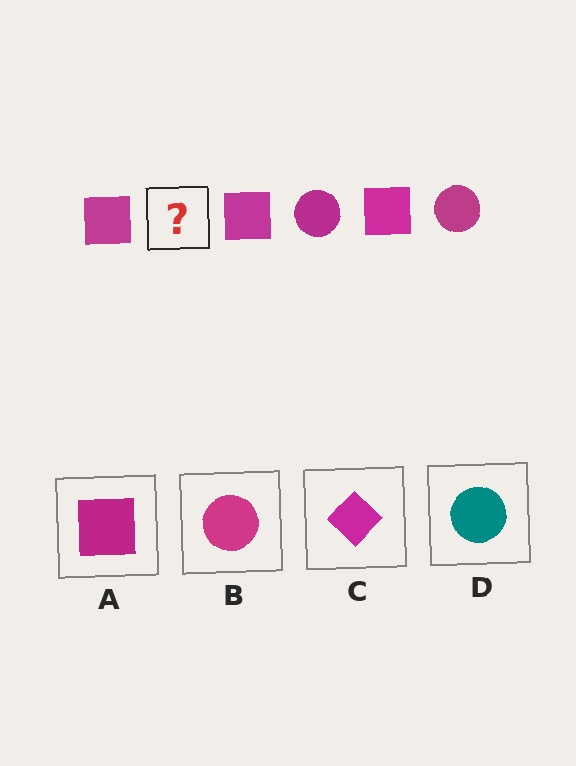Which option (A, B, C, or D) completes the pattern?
B.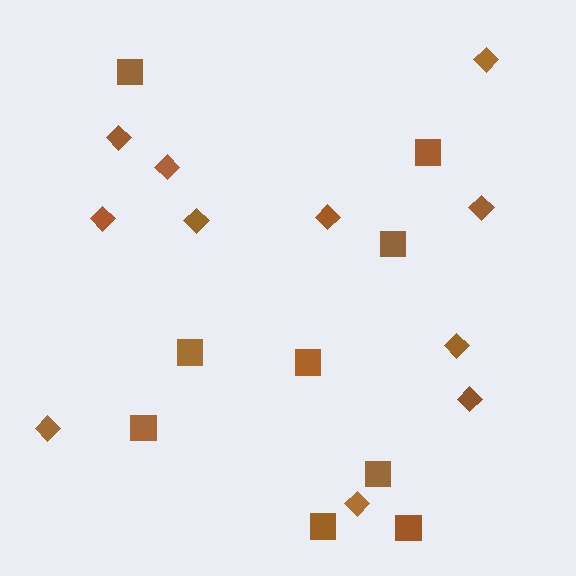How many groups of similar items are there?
There are 2 groups: one group of squares (9) and one group of diamonds (11).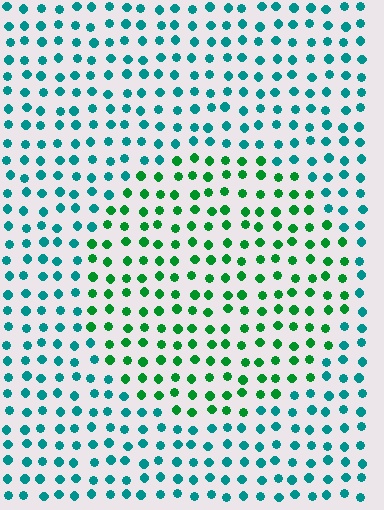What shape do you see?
I see a circle.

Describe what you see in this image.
The image is filled with small teal elements in a uniform arrangement. A circle-shaped region is visible where the elements are tinted to a slightly different hue, forming a subtle color boundary.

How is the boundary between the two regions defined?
The boundary is defined purely by a slight shift in hue (about 42 degrees). Spacing, size, and orientation are identical on both sides.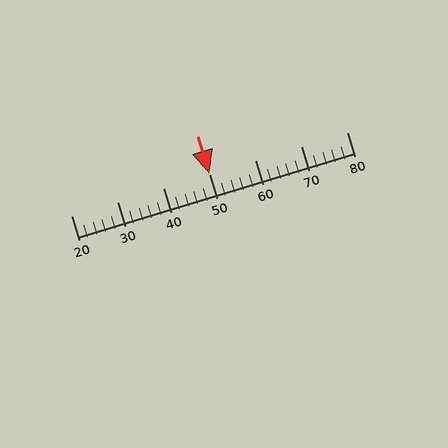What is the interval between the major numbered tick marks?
The major tick marks are spaced 10 units apart.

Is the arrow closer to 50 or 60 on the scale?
The arrow is closer to 50.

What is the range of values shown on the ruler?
The ruler shows values from 20 to 80.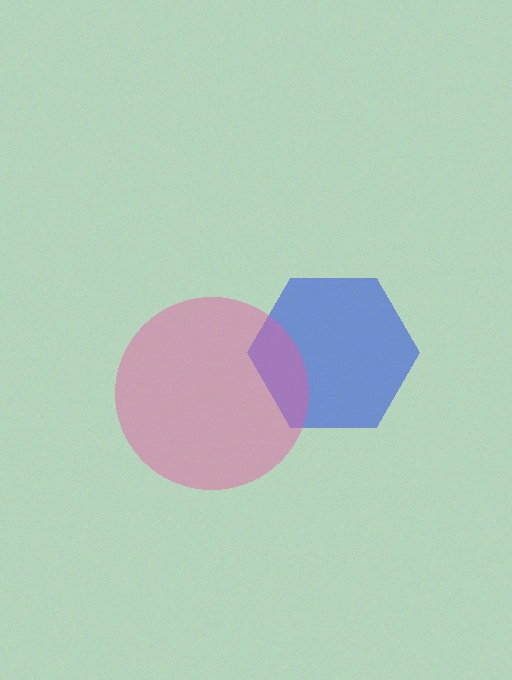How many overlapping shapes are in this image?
There are 2 overlapping shapes in the image.